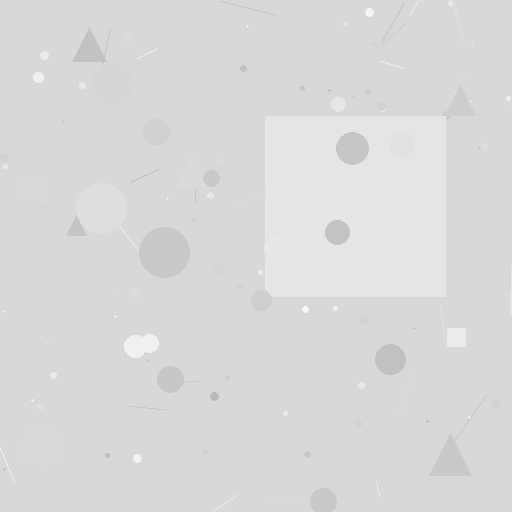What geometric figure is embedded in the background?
A square is embedded in the background.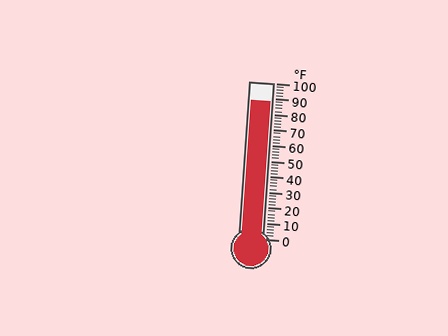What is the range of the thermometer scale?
The thermometer scale ranges from 0°F to 100°F.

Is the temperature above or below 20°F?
The temperature is above 20°F.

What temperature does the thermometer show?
The thermometer shows approximately 88°F.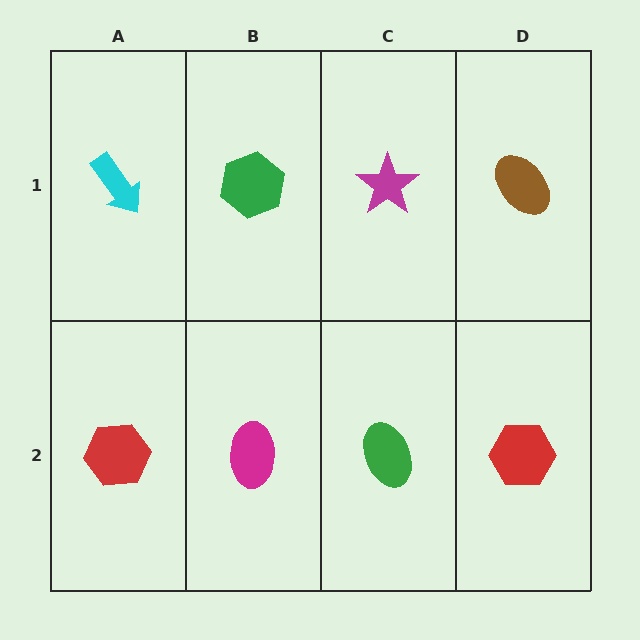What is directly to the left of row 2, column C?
A magenta ellipse.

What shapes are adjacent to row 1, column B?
A magenta ellipse (row 2, column B), a cyan arrow (row 1, column A), a magenta star (row 1, column C).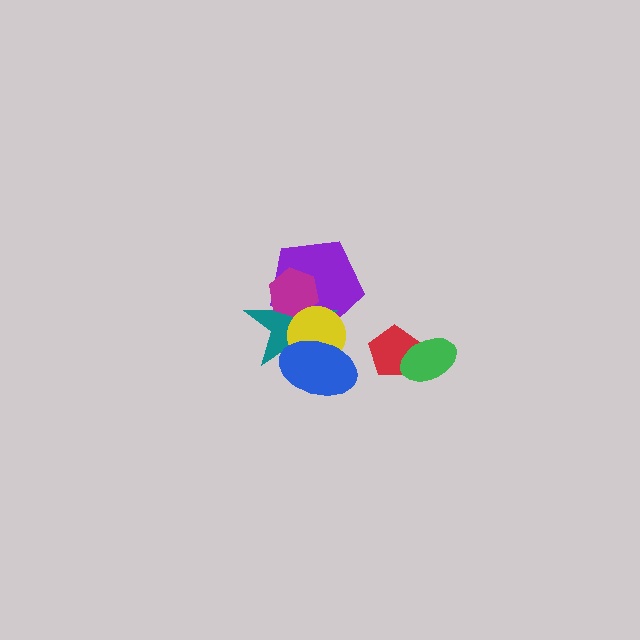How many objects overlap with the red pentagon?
1 object overlaps with the red pentagon.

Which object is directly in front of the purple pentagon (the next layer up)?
The teal star is directly in front of the purple pentagon.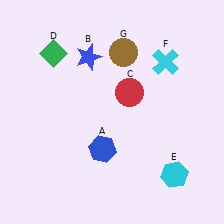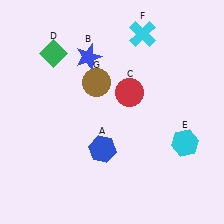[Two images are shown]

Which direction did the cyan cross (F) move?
The cyan cross (F) moved up.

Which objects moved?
The objects that moved are: the cyan hexagon (E), the cyan cross (F), the brown circle (G).